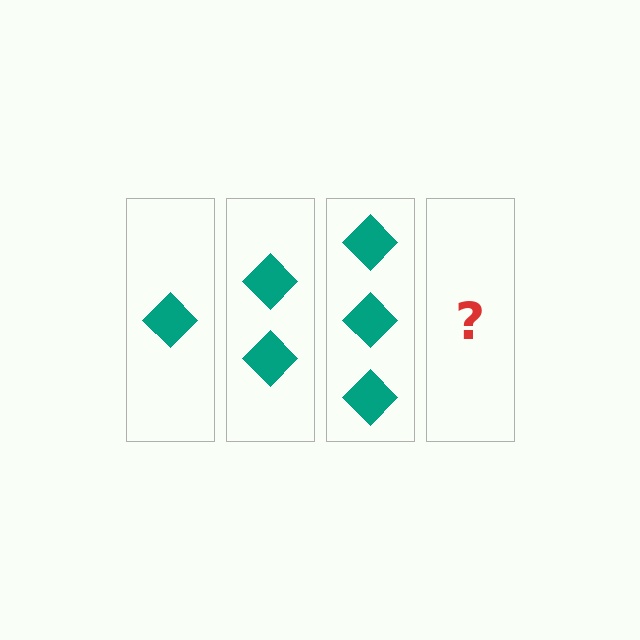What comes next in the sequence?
The next element should be 4 diamonds.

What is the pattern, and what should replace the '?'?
The pattern is that each step adds one more diamond. The '?' should be 4 diamonds.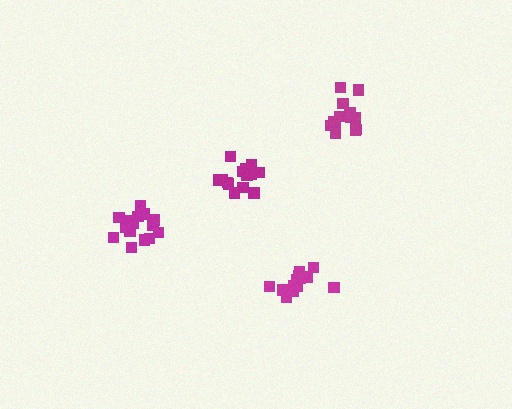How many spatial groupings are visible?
There are 4 spatial groupings.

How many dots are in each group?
Group 1: 15 dots, Group 2: 16 dots, Group 3: 17 dots, Group 4: 13 dots (61 total).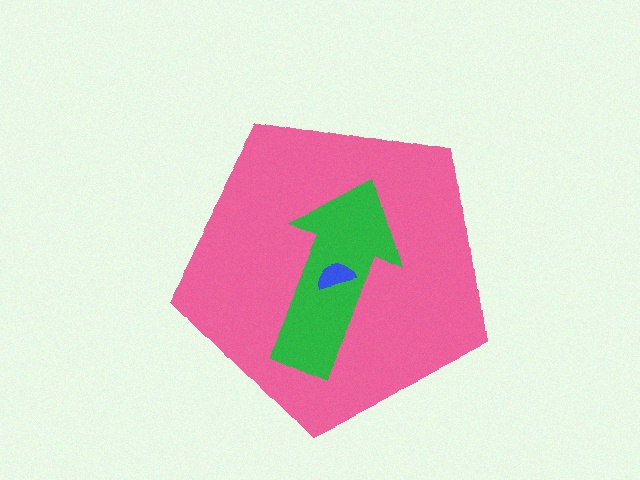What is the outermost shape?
The pink pentagon.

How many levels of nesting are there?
3.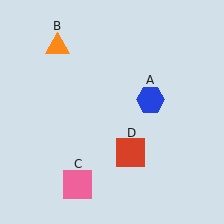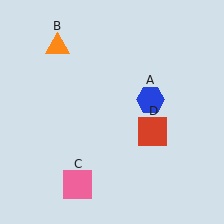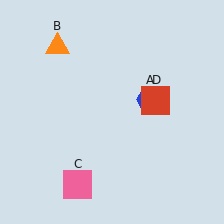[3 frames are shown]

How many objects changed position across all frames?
1 object changed position: red square (object D).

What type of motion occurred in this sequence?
The red square (object D) rotated counterclockwise around the center of the scene.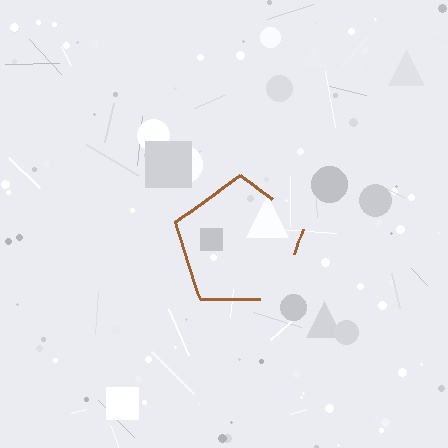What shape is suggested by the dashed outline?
The dashed outline suggests a pentagon.